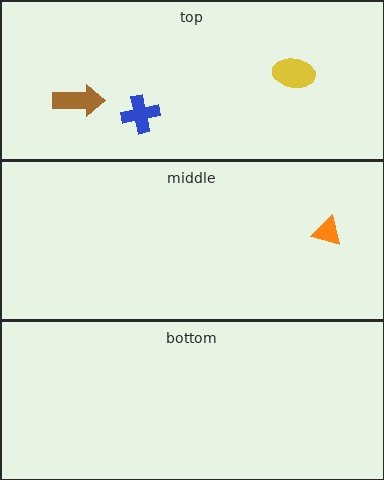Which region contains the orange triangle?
The middle region.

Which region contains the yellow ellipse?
The top region.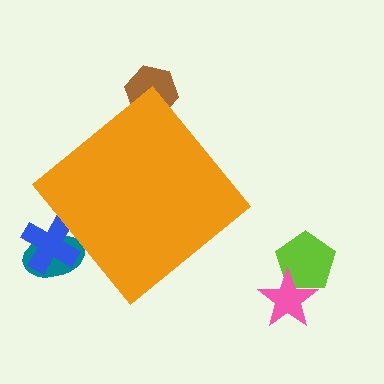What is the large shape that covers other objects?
An orange diamond.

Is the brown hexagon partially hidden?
Yes, the brown hexagon is partially hidden behind the orange diamond.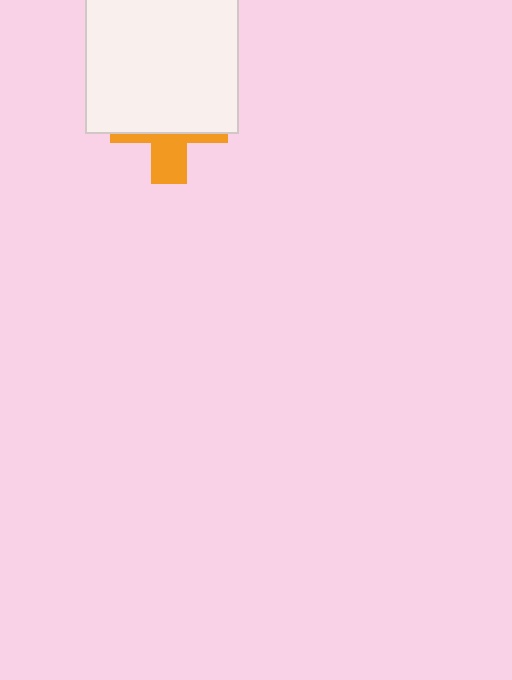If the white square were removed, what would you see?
You would see the complete orange cross.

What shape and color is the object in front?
The object in front is a white square.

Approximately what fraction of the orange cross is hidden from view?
Roughly 64% of the orange cross is hidden behind the white square.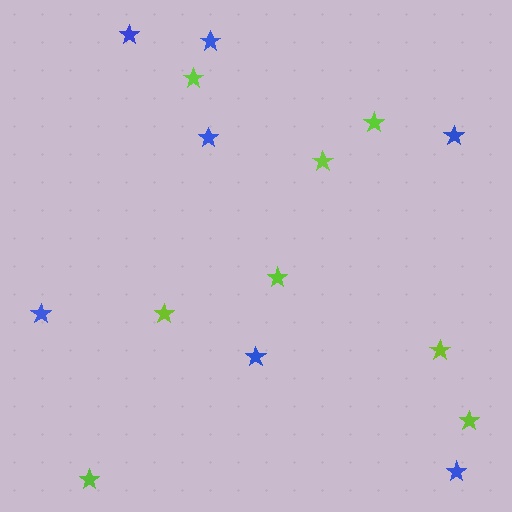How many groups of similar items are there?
There are 2 groups: one group of lime stars (8) and one group of blue stars (7).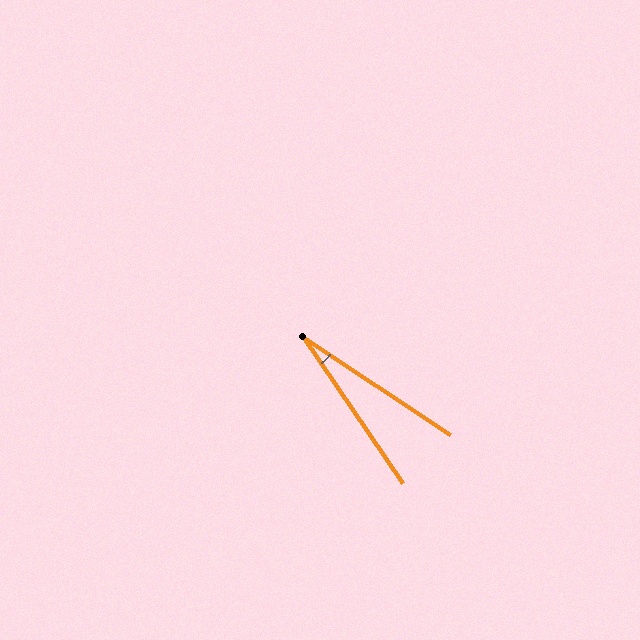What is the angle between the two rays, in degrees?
Approximately 22 degrees.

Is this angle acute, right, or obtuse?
It is acute.